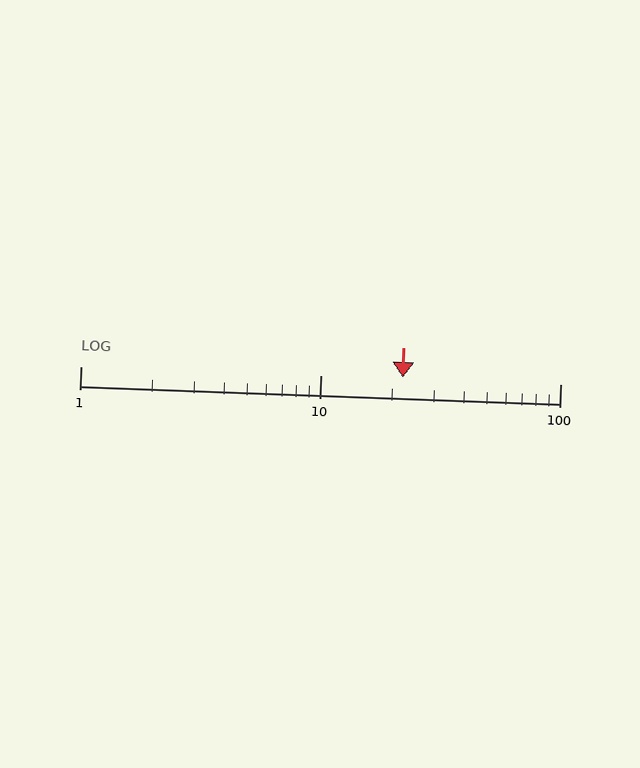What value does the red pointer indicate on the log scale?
The pointer indicates approximately 22.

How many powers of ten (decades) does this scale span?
The scale spans 2 decades, from 1 to 100.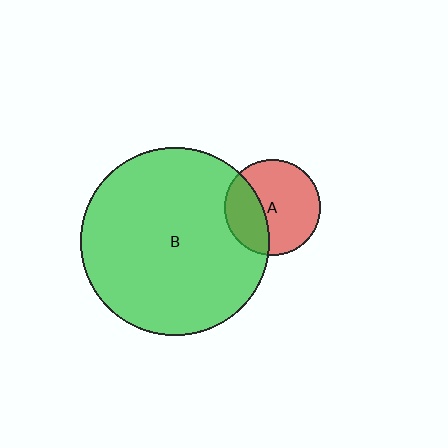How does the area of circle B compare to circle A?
Approximately 3.8 times.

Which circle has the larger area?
Circle B (green).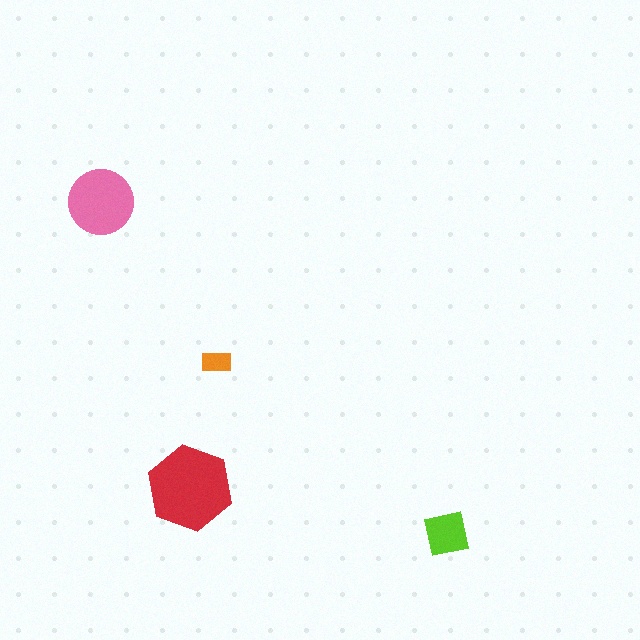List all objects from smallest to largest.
The orange rectangle, the lime square, the pink circle, the red hexagon.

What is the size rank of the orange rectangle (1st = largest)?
4th.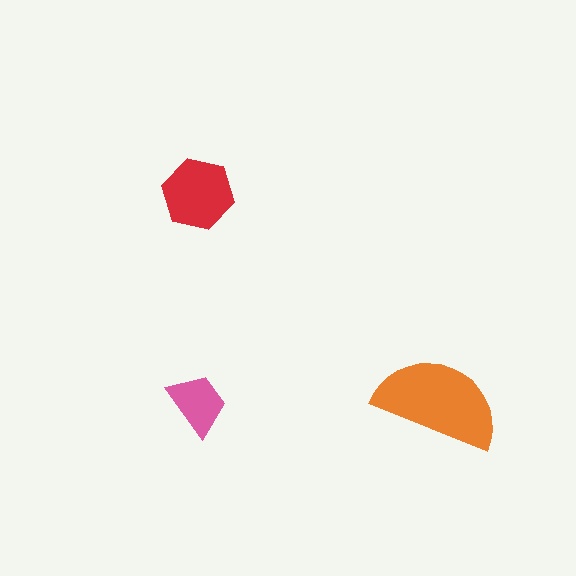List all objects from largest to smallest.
The orange semicircle, the red hexagon, the pink trapezoid.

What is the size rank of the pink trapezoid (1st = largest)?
3rd.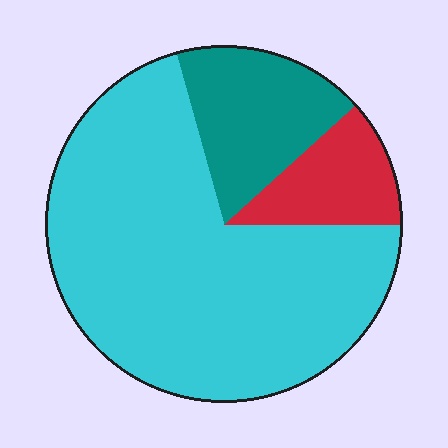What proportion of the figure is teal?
Teal takes up about one sixth (1/6) of the figure.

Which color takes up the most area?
Cyan, at roughly 70%.